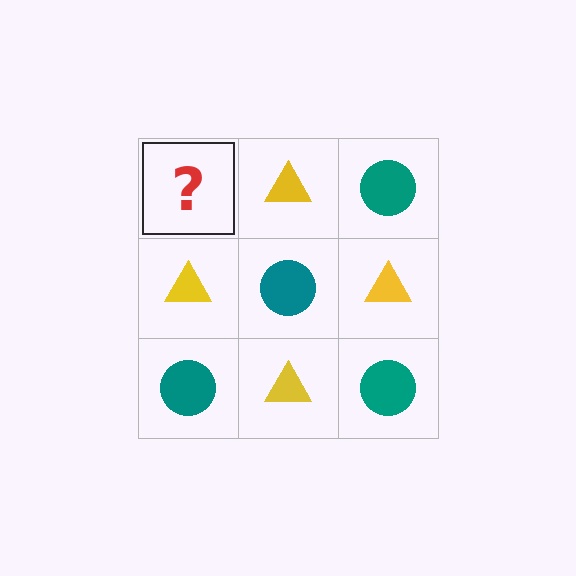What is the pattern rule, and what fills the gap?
The rule is that it alternates teal circle and yellow triangle in a checkerboard pattern. The gap should be filled with a teal circle.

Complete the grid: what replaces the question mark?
The question mark should be replaced with a teal circle.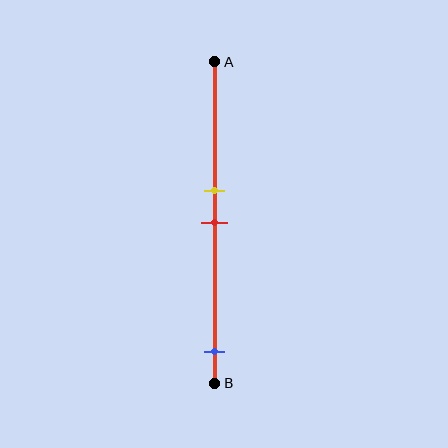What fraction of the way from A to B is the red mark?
The red mark is approximately 50% (0.5) of the way from A to B.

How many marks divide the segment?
There are 3 marks dividing the segment.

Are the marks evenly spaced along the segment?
No, the marks are not evenly spaced.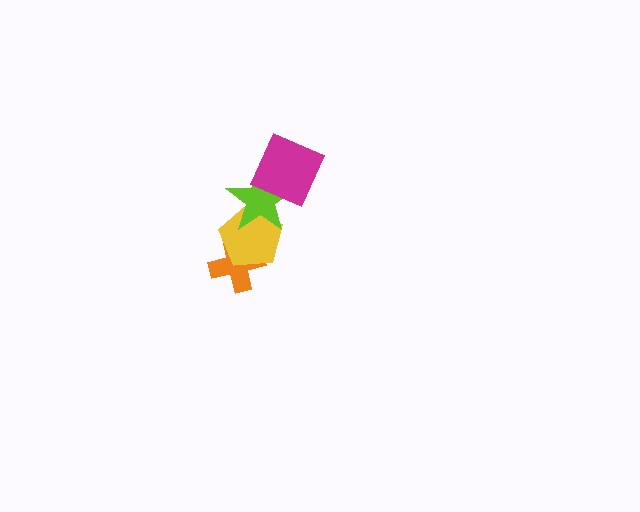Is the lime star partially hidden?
Yes, it is partially covered by another shape.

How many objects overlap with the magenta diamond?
1 object overlaps with the magenta diamond.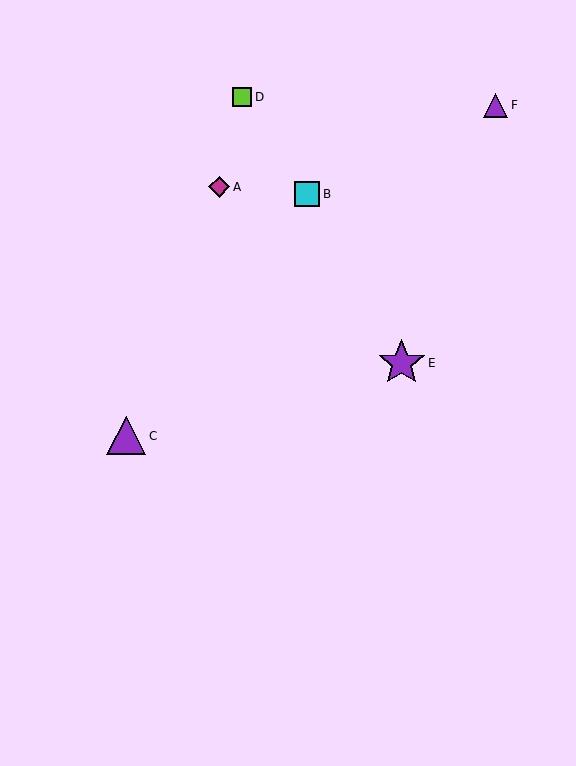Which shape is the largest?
The purple star (labeled E) is the largest.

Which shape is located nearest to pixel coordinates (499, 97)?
The purple triangle (labeled F) at (496, 105) is nearest to that location.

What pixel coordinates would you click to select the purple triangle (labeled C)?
Click at (126, 436) to select the purple triangle C.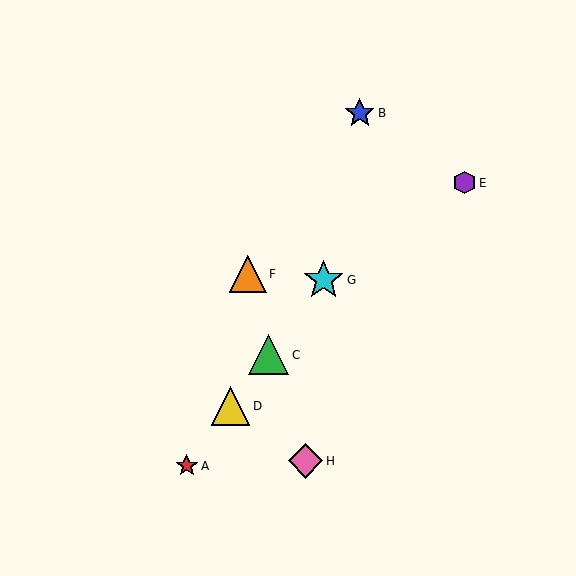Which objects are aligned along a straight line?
Objects A, C, D, G are aligned along a straight line.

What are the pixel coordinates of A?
Object A is at (187, 466).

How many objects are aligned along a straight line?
4 objects (A, C, D, G) are aligned along a straight line.